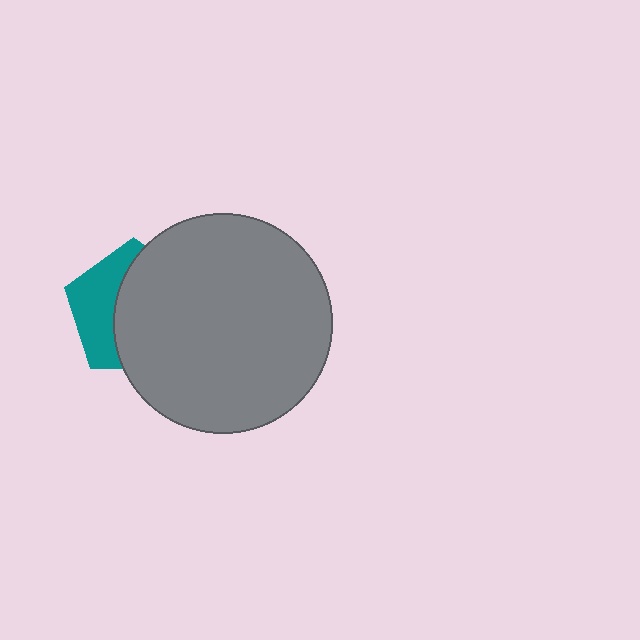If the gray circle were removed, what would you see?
You would see the complete teal pentagon.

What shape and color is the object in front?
The object in front is a gray circle.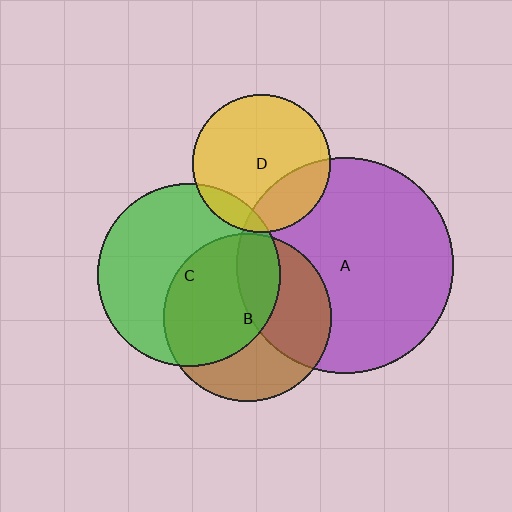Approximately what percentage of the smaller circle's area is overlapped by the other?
Approximately 15%.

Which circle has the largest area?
Circle A (purple).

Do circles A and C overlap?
Yes.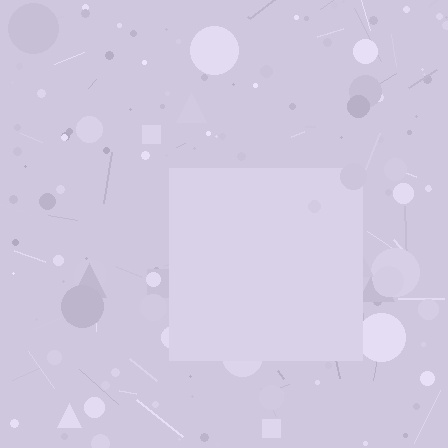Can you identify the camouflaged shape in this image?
The camouflaged shape is a square.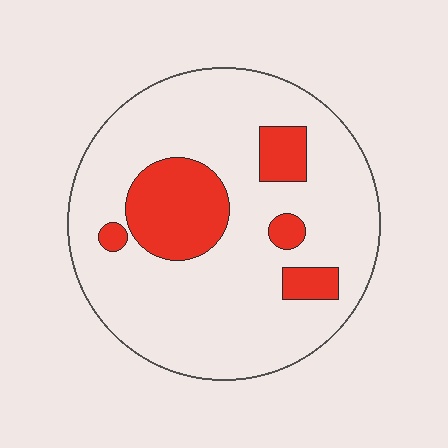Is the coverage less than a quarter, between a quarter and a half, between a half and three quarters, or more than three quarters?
Less than a quarter.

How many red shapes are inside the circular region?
5.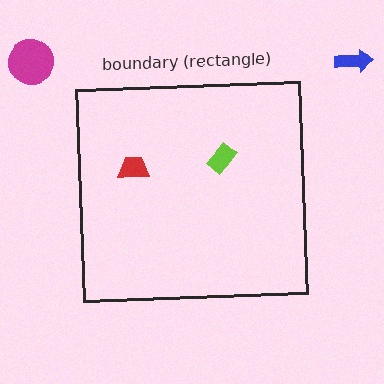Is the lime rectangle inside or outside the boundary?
Inside.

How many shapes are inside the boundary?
2 inside, 2 outside.